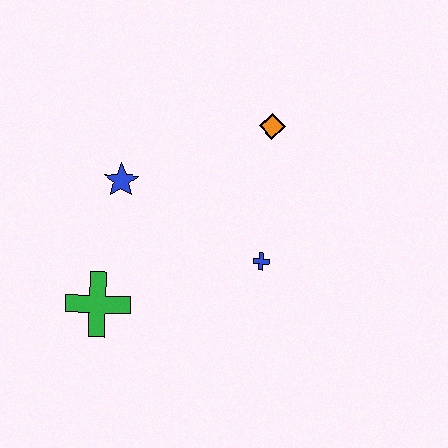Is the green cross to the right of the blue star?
No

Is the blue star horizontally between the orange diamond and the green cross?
Yes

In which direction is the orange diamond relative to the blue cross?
The orange diamond is above the blue cross.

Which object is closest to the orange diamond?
The blue cross is closest to the orange diamond.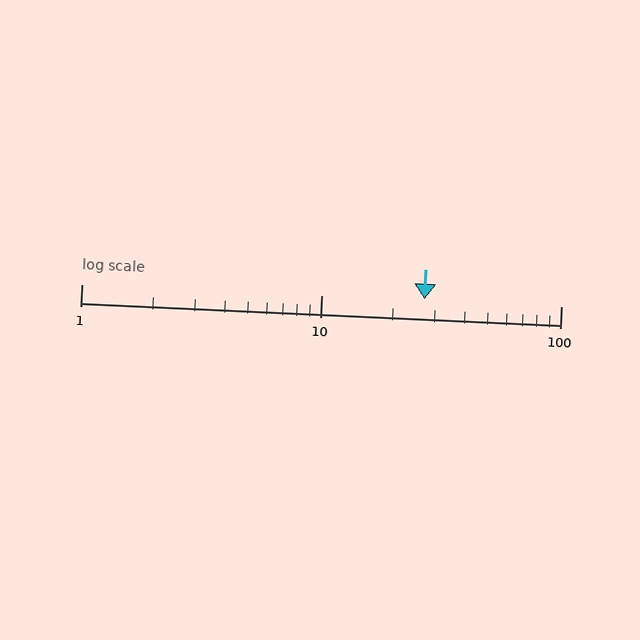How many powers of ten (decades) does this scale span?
The scale spans 2 decades, from 1 to 100.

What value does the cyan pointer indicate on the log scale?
The pointer indicates approximately 27.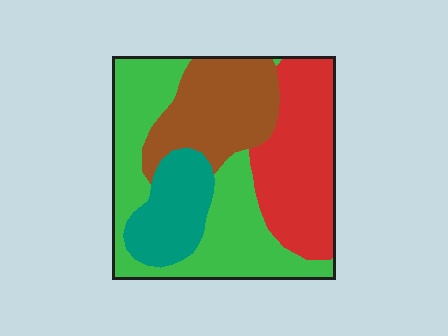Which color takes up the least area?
Teal, at roughly 15%.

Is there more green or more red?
Green.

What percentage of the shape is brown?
Brown covers roughly 20% of the shape.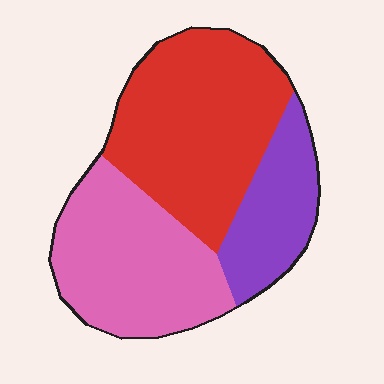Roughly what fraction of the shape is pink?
Pink takes up about three eighths (3/8) of the shape.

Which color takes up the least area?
Purple, at roughly 20%.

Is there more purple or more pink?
Pink.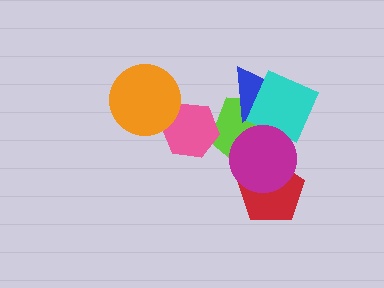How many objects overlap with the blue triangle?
2 objects overlap with the blue triangle.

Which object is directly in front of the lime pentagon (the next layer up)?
The pink hexagon is directly in front of the lime pentagon.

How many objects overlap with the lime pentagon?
5 objects overlap with the lime pentagon.